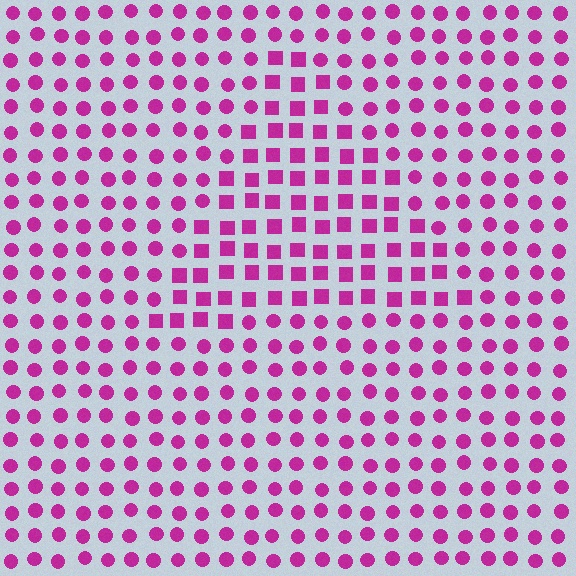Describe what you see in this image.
The image is filled with small magenta elements arranged in a uniform grid. A triangle-shaped region contains squares, while the surrounding area contains circles. The boundary is defined purely by the change in element shape.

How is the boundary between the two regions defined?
The boundary is defined by a change in element shape: squares inside vs. circles outside. All elements share the same color and spacing.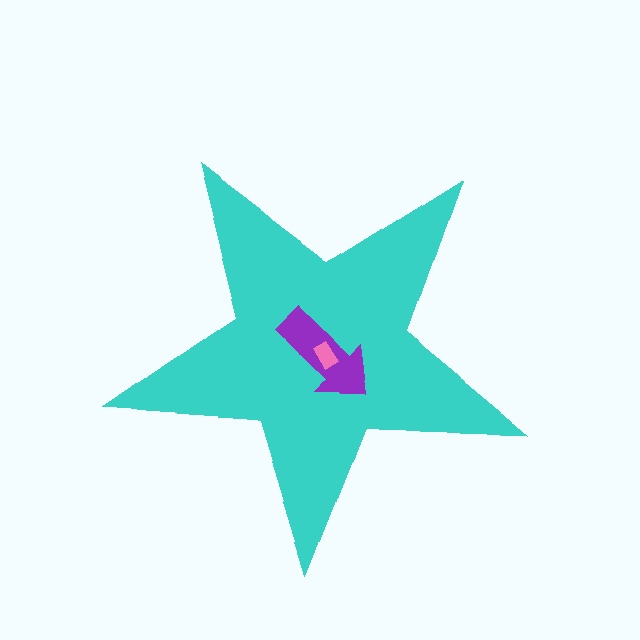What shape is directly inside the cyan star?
The purple arrow.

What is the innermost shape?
The pink rectangle.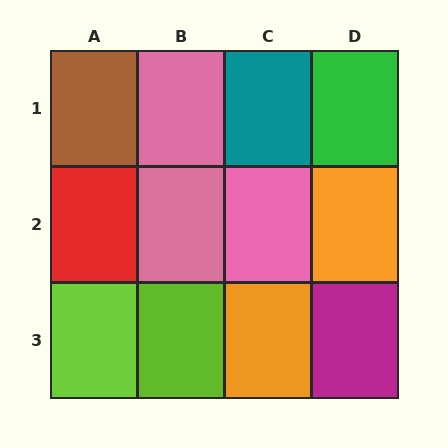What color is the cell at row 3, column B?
Lime.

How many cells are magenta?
1 cell is magenta.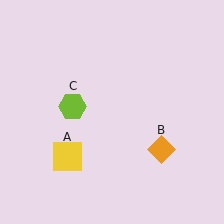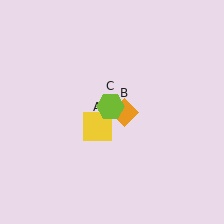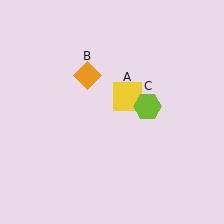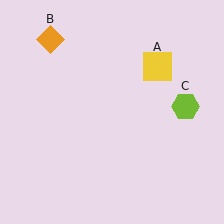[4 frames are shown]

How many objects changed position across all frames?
3 objects changed position: yellow square (object A), orange diamond (object B), lime hexagon (object C).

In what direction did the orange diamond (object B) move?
The orange diamond (object B) moved up and to the left.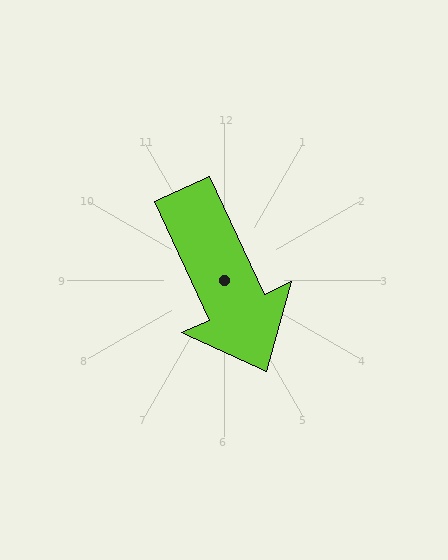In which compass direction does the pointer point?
Southeast.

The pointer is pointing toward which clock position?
Roughly 5 o'clock.